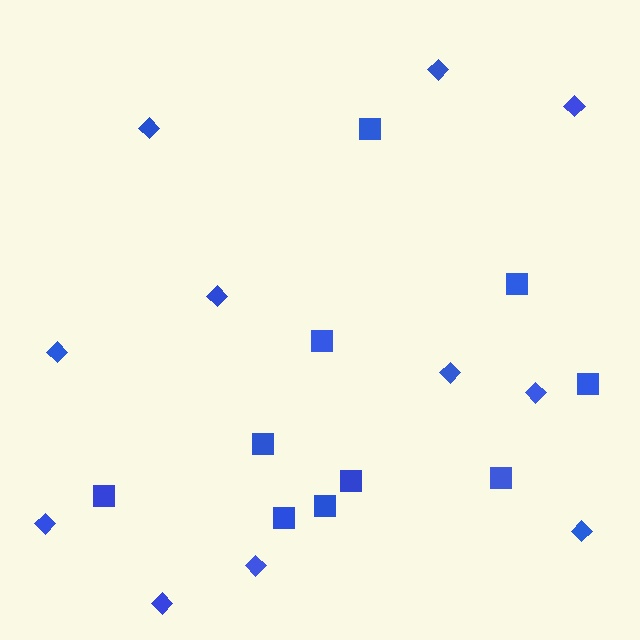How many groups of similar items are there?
There are 2 groups: one group of squares (10) and one group of diamonds (11).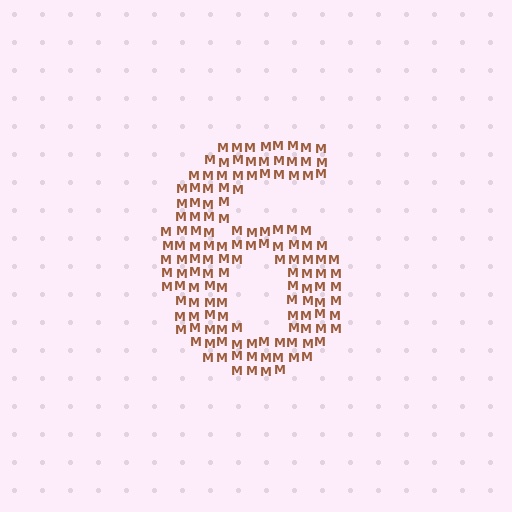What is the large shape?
The large shape is the digit 6.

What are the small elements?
The small elements are letter M's.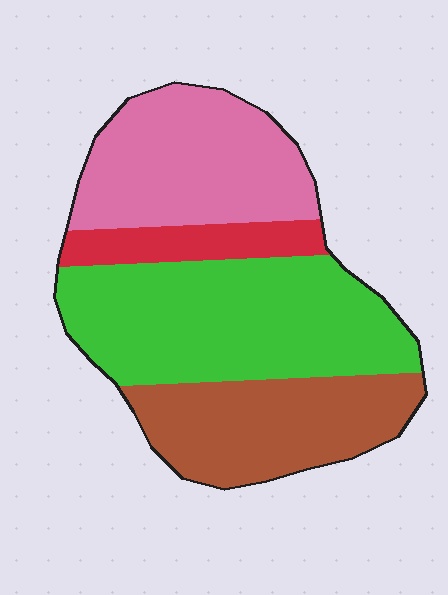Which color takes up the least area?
Red, at roughly 10%.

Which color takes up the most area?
Green, at roughly 40%.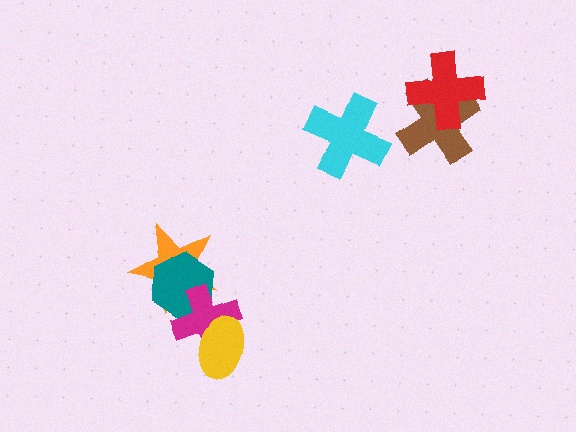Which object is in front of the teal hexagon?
The magenta cross is in front of the teal hexagon.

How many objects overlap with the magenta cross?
3 objects overlap with the magenta cross.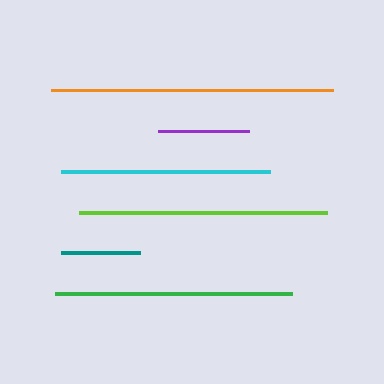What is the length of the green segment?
The green segment is approximately 237 pixels long.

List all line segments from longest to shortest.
From longest to shortest: orange, lime, green, cyan, purple, teal.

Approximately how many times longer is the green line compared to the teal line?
The green line is approximately 3.0 times the length of the teal line.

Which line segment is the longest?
The orange line is the longest at approximately 281 pixels.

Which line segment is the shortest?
The teal line is the shortest at approximately 79 pixels.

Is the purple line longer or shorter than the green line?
The green line is longer than the purple line.